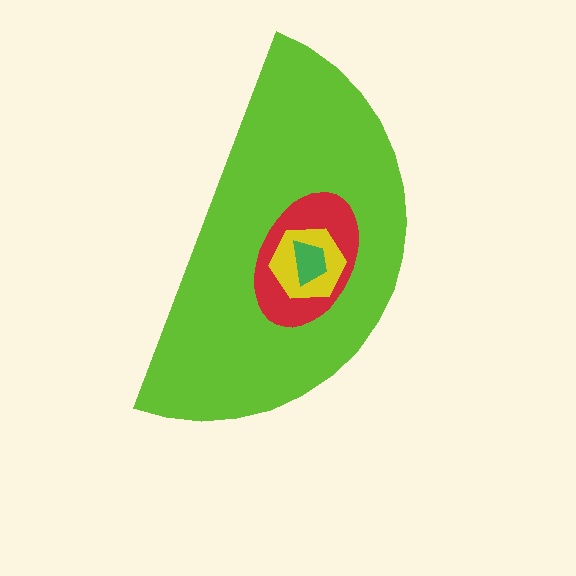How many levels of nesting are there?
4.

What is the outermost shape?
The lime semicircle.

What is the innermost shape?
The green trapezoid.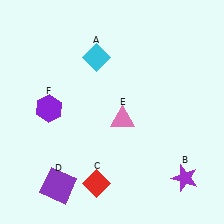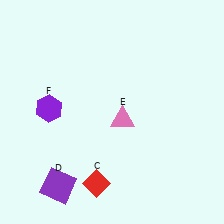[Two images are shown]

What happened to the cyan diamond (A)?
The cyan diamond (A) was removed in Image 2. It was in the top-left area of Image 1.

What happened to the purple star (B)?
The purple star (B) was removed in Image 2. It was in the bottom-right area of Image 1.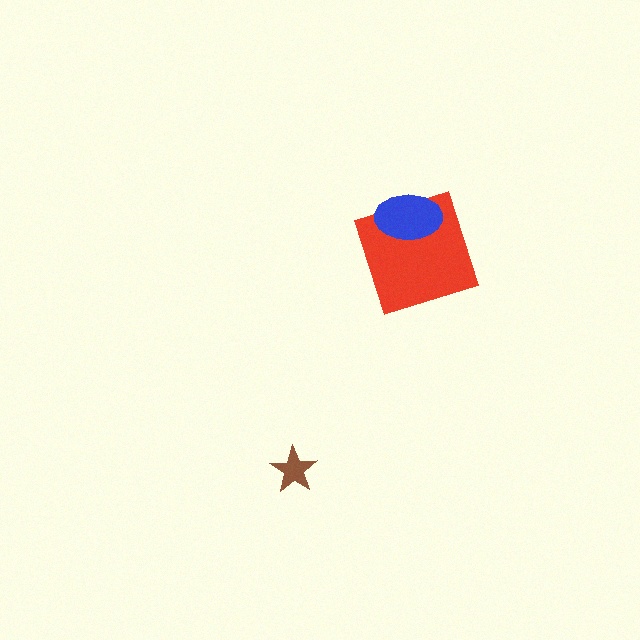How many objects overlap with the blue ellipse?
1 object overlaps with the blue ellipse.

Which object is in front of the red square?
The blue ellipse is in front of the red square.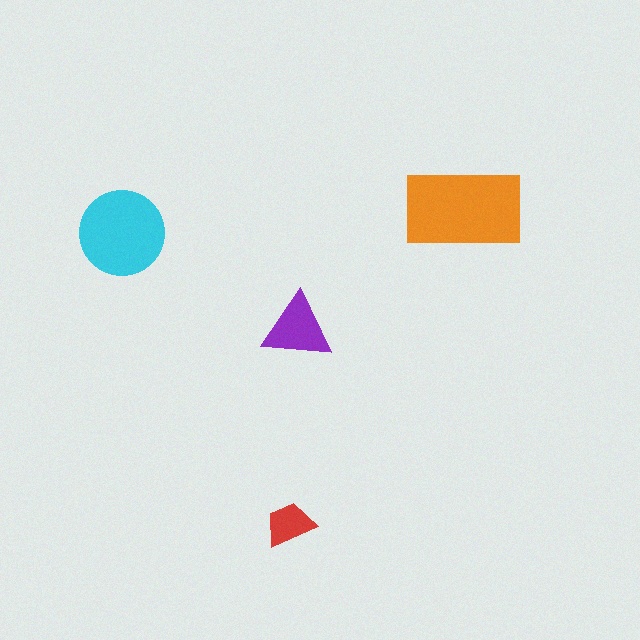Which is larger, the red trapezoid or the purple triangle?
The purple triangle.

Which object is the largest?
The orange rectangle.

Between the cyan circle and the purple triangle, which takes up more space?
The cyan circle.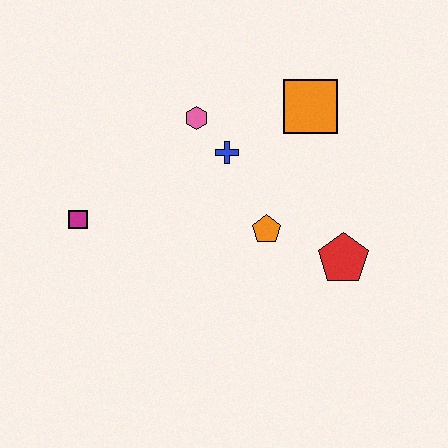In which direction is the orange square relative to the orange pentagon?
The orange square is above the orange pentagon.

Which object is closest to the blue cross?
The pink hexagon is closest to the blue cross.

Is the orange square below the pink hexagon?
No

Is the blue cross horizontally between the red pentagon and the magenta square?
Yes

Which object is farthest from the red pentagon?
The magenta square is farthest from the red pentagon.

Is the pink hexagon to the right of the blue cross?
No